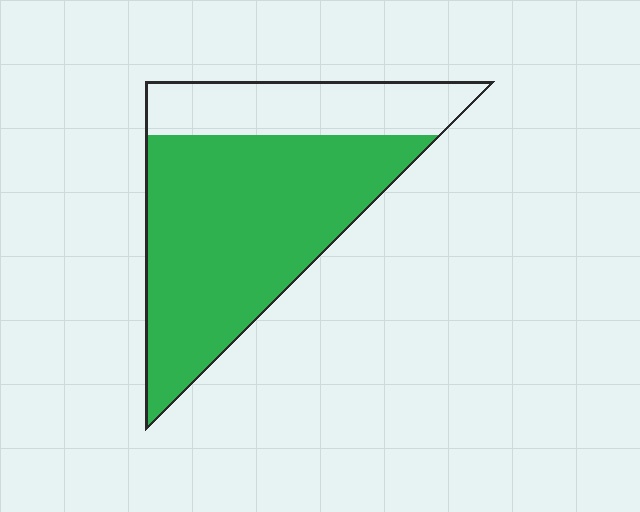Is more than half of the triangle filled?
Yes.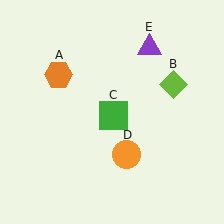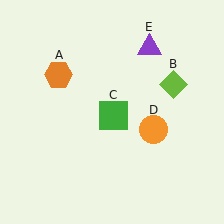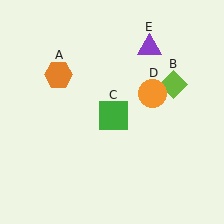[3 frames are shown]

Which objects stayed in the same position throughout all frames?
Orange hexagon (object A) and lime diamond (object B) and green square (object C) and purple triangle (object E) remained stationary.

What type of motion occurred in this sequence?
The orange circle (object D) rotated counterclockwise around the center of the scene.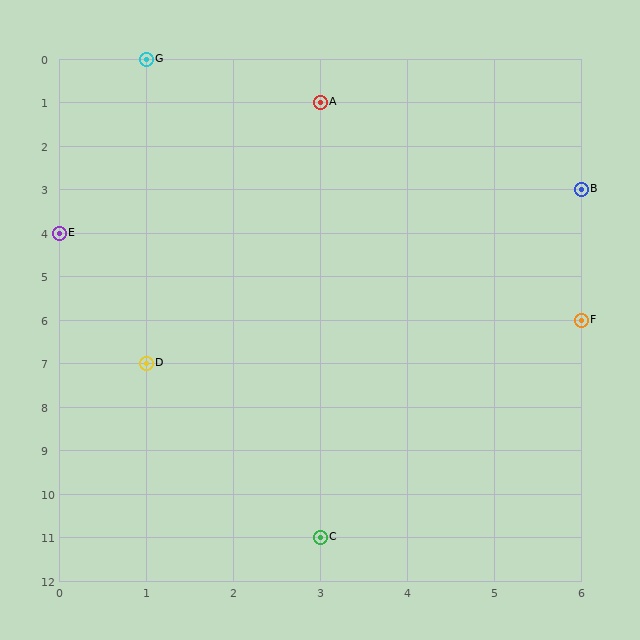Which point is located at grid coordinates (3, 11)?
Point C is at (3, 11).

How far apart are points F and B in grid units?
Points F and B are 3 rows apart.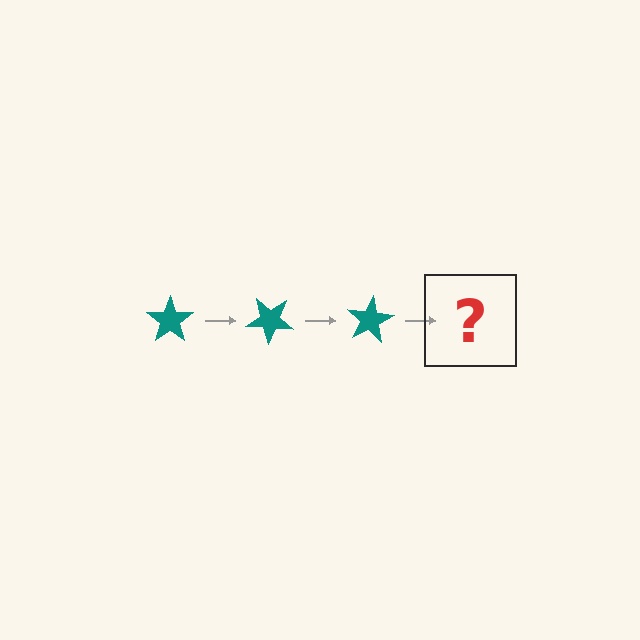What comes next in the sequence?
The next element should be a teal star rotated 120 degrees.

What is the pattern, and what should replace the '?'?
The pattern is that the star rotates 40 degrees each step. The '?' should be a teal star rotated 120 degrees.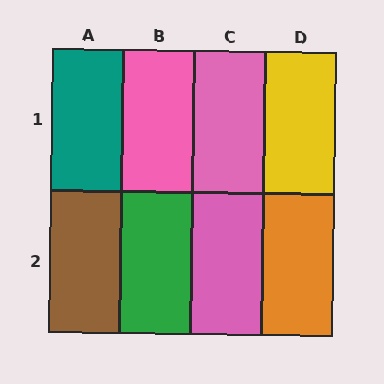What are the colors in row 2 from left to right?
Brown, green, pink, orange.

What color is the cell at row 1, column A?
Teal.